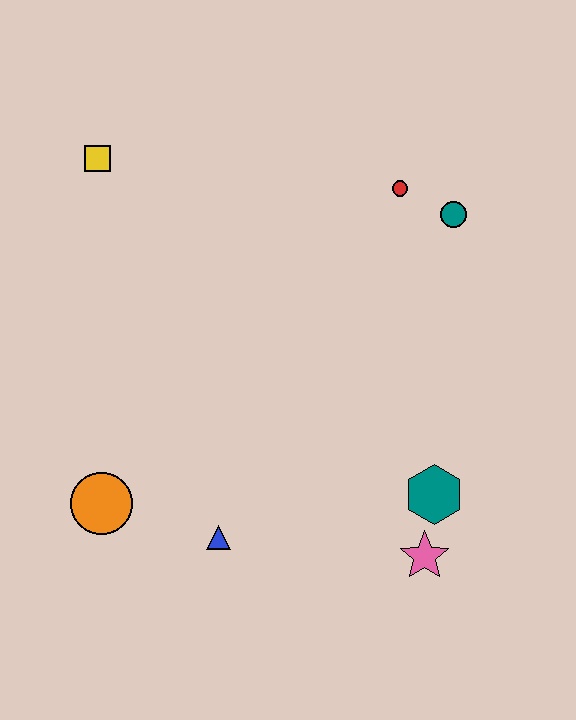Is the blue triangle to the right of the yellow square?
Yes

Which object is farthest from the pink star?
The yellow square is farthest from the pink star.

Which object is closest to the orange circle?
The blue triangle is closest to the orange circle.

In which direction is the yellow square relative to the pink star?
The yellow square is above the pink star.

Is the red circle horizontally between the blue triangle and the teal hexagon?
Yes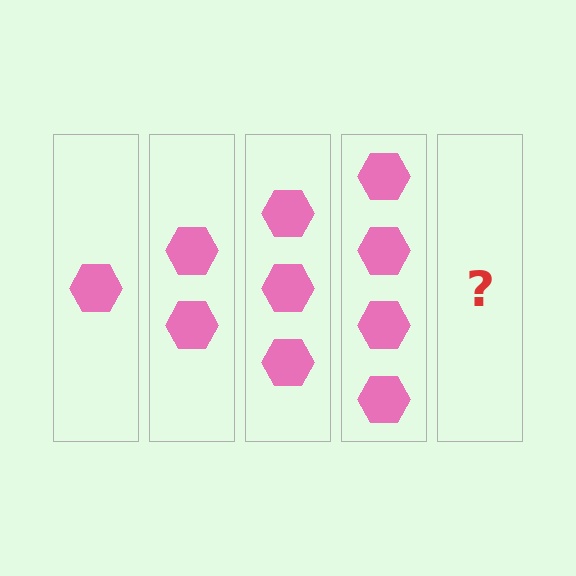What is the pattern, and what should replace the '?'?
The pattern is that each step adds one more hexagon. The '?' should be 5 hexagons.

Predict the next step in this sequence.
The next step is 5 hexagons.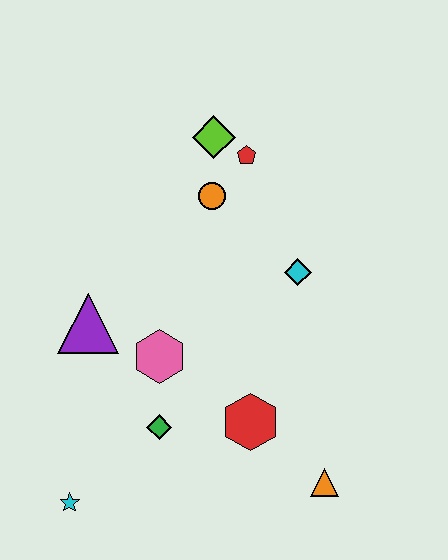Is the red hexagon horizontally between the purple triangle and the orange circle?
No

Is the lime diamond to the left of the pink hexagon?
No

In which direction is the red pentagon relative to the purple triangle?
The red pentagon is above the purple triangle.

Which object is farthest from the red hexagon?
The lime diamond is farthest from the red hexagon.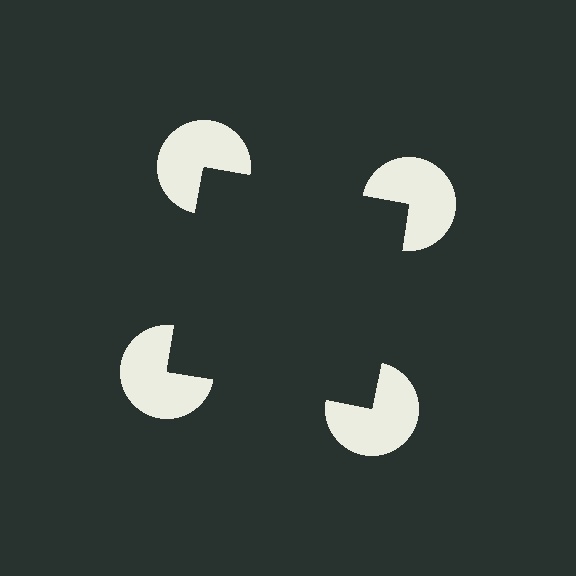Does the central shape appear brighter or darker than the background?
It typically appears slightly darker than the background, even though no actual brightness change is drawn.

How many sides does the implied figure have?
4 sides.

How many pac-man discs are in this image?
There are 4 — one at each vertex of the illusory square.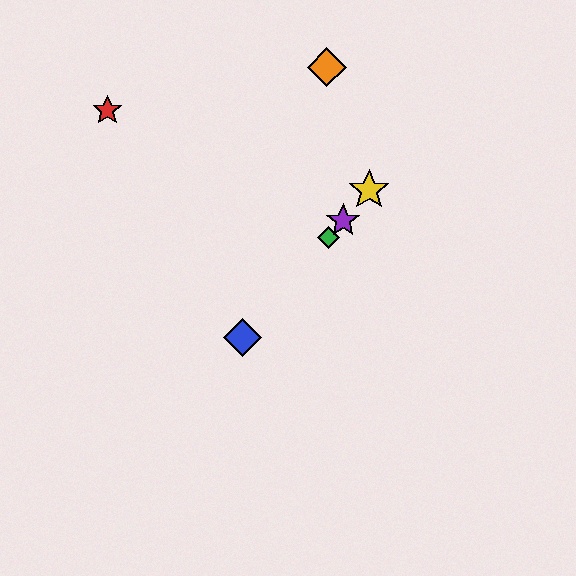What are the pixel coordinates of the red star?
The red star is at (107, 110).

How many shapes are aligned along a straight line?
4 shapes (the blue diamond, the green diamond, the yellow star, the purple star) are aligned along a straight line.